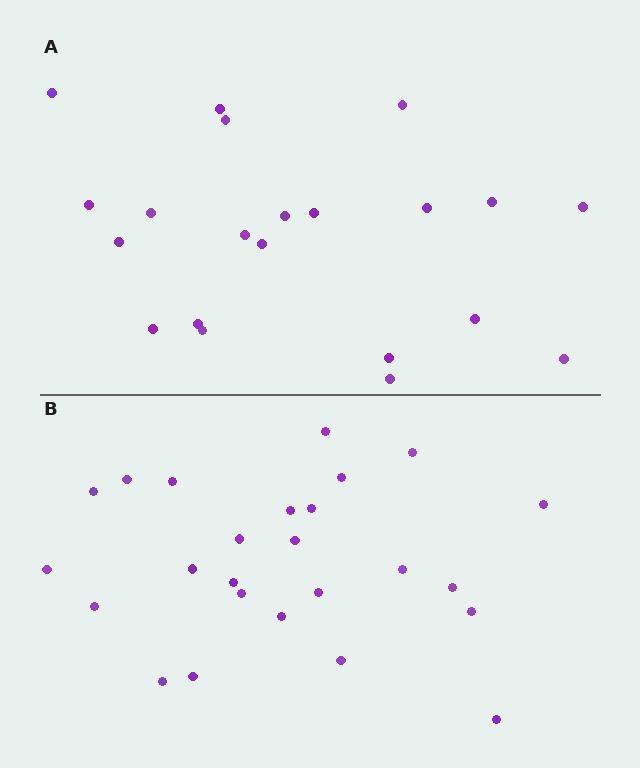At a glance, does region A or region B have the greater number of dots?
Region B (the bottom region) has more dots.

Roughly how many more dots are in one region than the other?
Region B has about 4 more dots than region A.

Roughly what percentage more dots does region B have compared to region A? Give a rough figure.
About 20% more.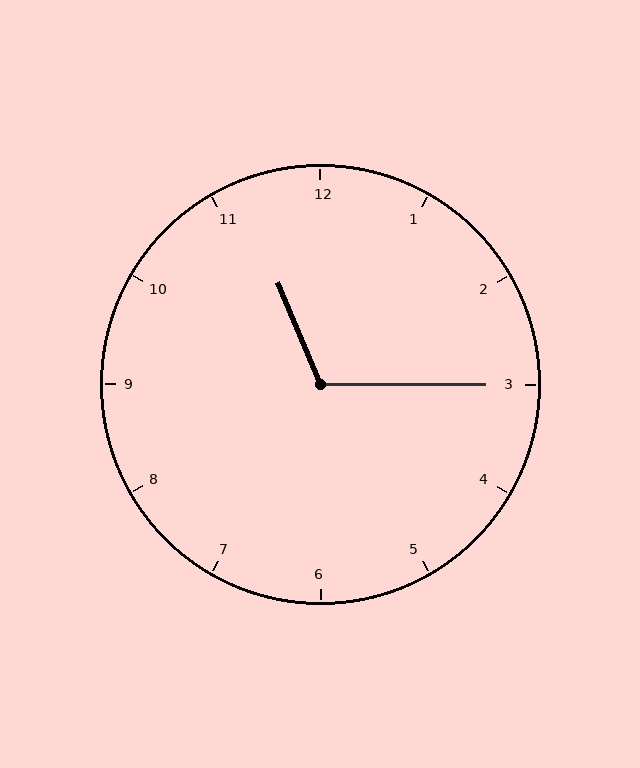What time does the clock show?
11:15.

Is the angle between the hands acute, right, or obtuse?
It is obtuse.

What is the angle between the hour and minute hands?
Approximately 112 degrees.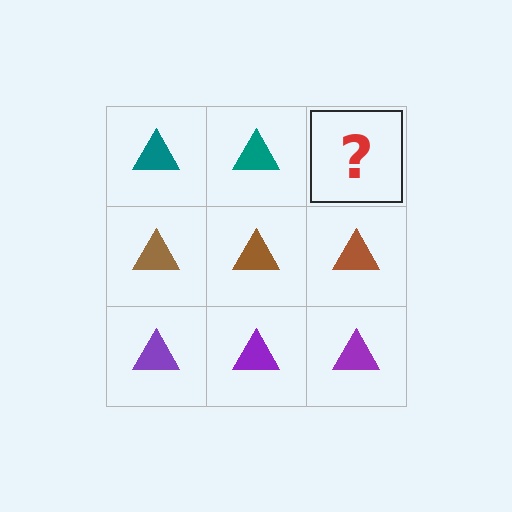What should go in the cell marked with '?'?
The missing cell should contain a teal triangle.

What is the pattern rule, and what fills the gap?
The rule is that each row has a consistent color. The gap should be filled with a teal triangle.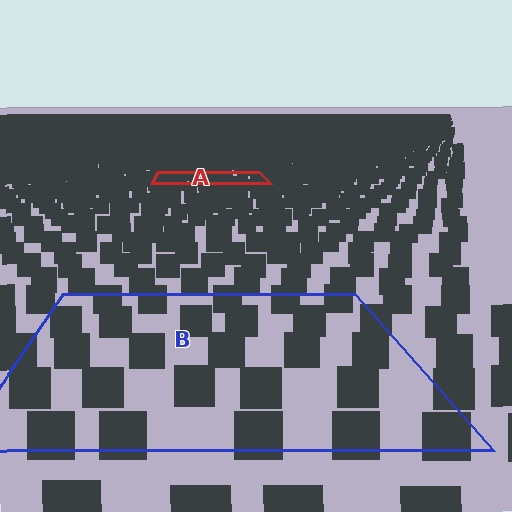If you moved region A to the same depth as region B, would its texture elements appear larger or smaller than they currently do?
They would appear larger. At a closer depth, the same texture elements are projected at a bigger on-screen size.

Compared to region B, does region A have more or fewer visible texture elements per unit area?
Region A has more texture elements per unit area — they are packed more densely because it is farther away.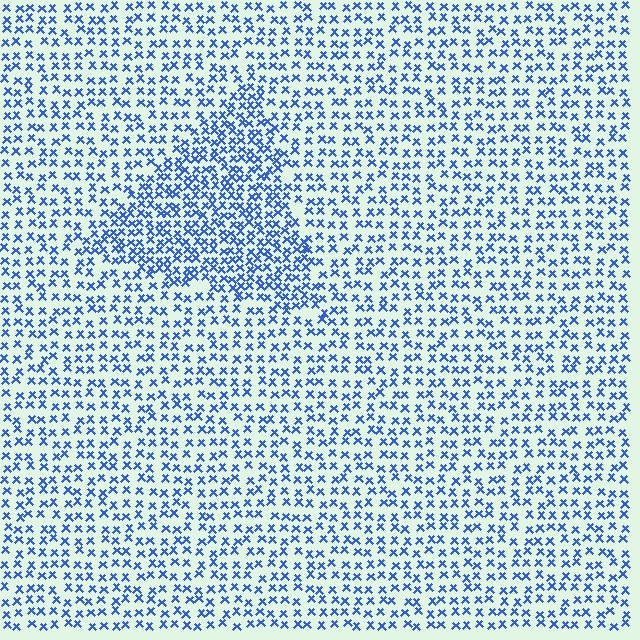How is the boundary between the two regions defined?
The boundary is defined by a change in element density (approximately 1.8x ratio). All elements are the same color, size, and shape.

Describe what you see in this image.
The image contains small blue elements arranged at two different densities. A triangle-shaped region is visible where the elements are more densely packed than the surrounding area.